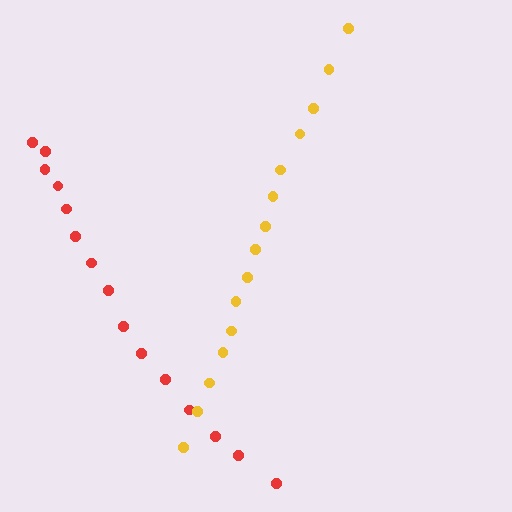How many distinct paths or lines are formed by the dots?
There are 2 distinct paths.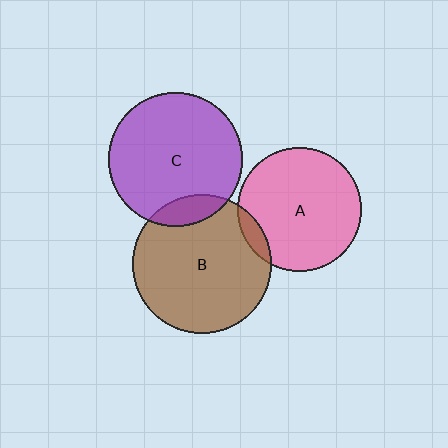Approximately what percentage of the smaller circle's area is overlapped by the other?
Approximately 10%.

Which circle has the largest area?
Circle B (brown).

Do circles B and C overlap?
Yes.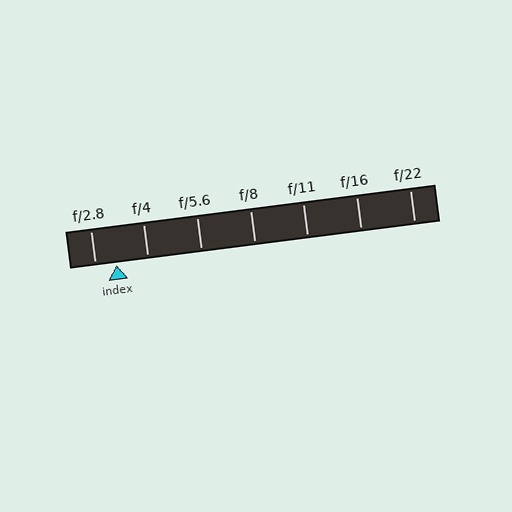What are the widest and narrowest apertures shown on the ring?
The widest aperture shown is f/2.8 and the narrowest is f/22.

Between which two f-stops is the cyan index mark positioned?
The index mark is between f/2.8 and f/4.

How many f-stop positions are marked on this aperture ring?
There are 7 f-stop positions marked.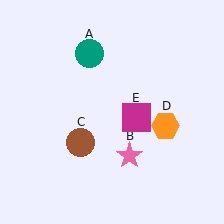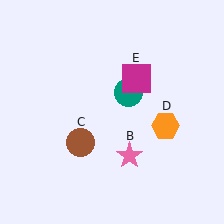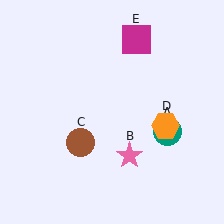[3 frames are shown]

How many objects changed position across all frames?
2 objects changed position: teal circle (object A), magenta square (object E).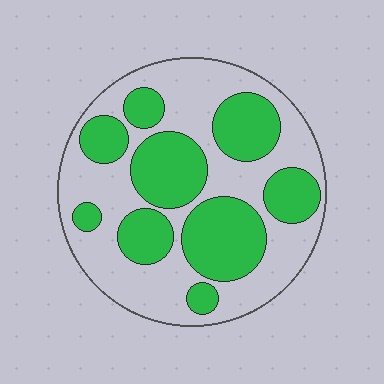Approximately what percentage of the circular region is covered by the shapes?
Approximately 45%.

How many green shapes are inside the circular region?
9.